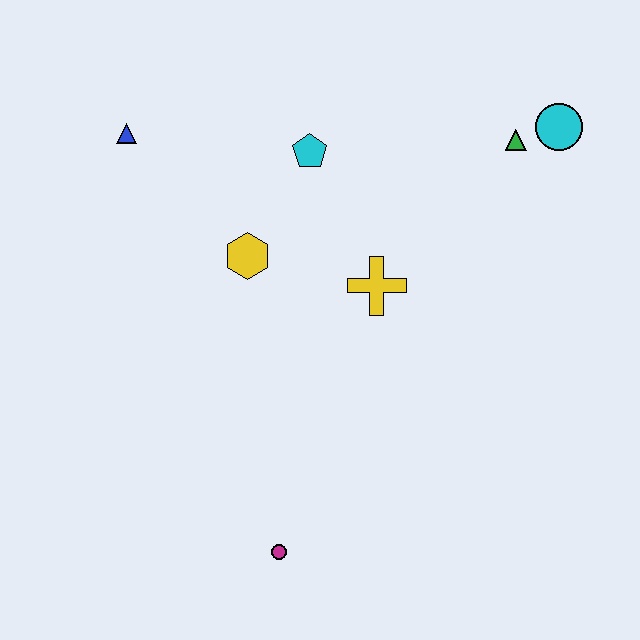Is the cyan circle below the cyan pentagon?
No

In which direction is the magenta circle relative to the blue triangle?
The magenta circle is below the blue triangle.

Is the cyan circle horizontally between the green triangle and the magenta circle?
No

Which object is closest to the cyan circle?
The green triangle is closest to the cyan circle.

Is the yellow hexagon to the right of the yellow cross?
No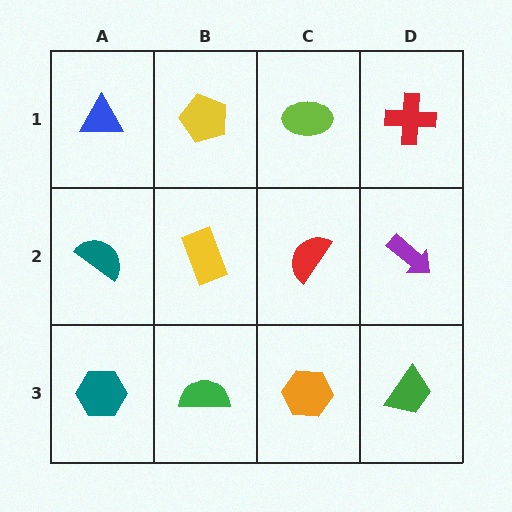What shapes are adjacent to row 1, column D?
A purple arrow (row 2, column D), a lime ellipse (row 1, column C).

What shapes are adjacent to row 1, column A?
A teal semicircle (row 2, column A), a yellow pentagon (row 1, column B).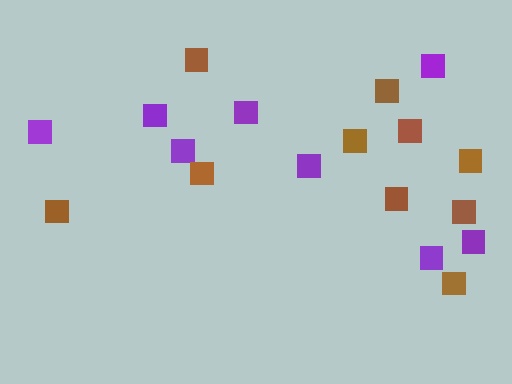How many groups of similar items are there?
There are 2 groups: one group of purple squares (8) and one group of brown squares (10).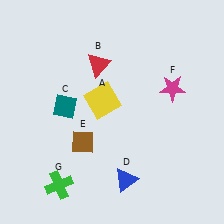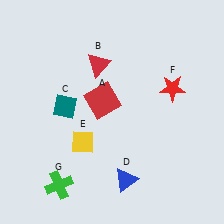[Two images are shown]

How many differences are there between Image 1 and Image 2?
There are 3 differences between the two images.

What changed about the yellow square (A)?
In Image 1, A is yellow. In Image 2, it changed to red.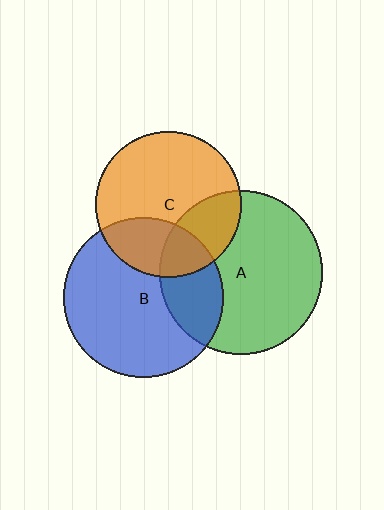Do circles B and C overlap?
Yes.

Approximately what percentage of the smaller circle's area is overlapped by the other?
Approximately 30%.